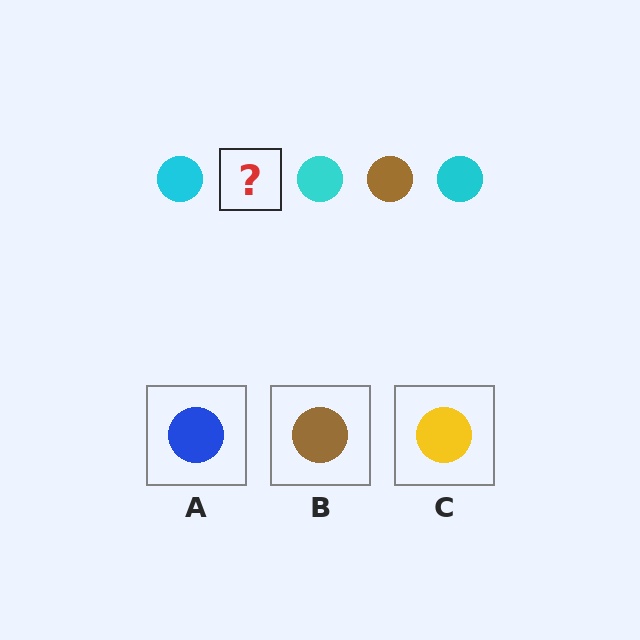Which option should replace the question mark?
Option B.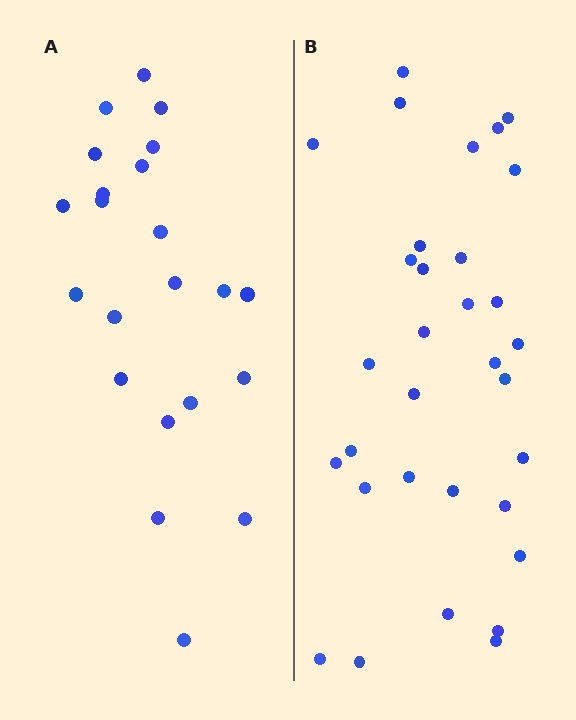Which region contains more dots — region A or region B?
Region B (the right region) has more dots.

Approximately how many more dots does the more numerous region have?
Region B has roughly 10 or so more dots than region A.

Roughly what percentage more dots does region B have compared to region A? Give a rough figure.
About 45% more.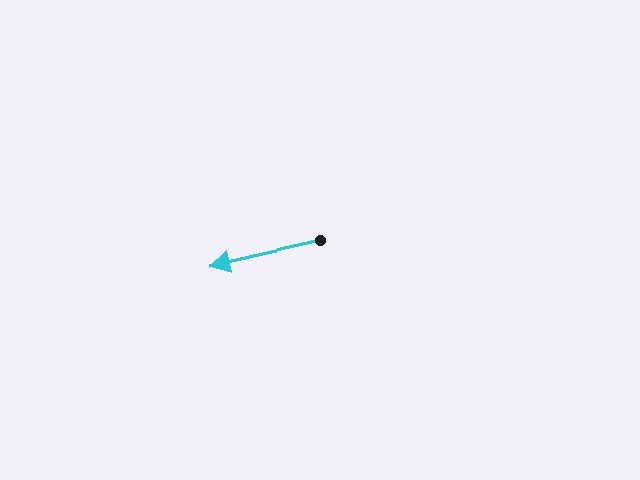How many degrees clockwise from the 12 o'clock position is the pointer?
Approximately 257 degrees.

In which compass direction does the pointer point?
West.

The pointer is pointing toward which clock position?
Roughly 9 o'clock.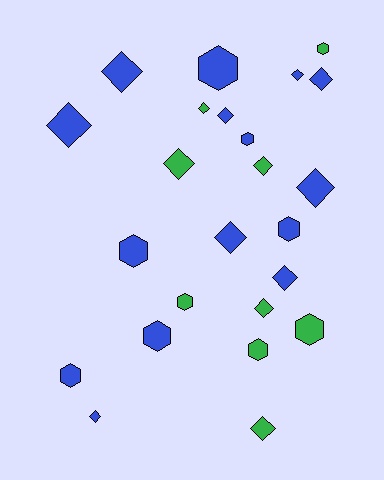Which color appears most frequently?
Blue, with 15 objects.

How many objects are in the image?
There are 24 objects.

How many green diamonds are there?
There are 5 green diamonds.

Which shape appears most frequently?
Diamond, with 14 objects.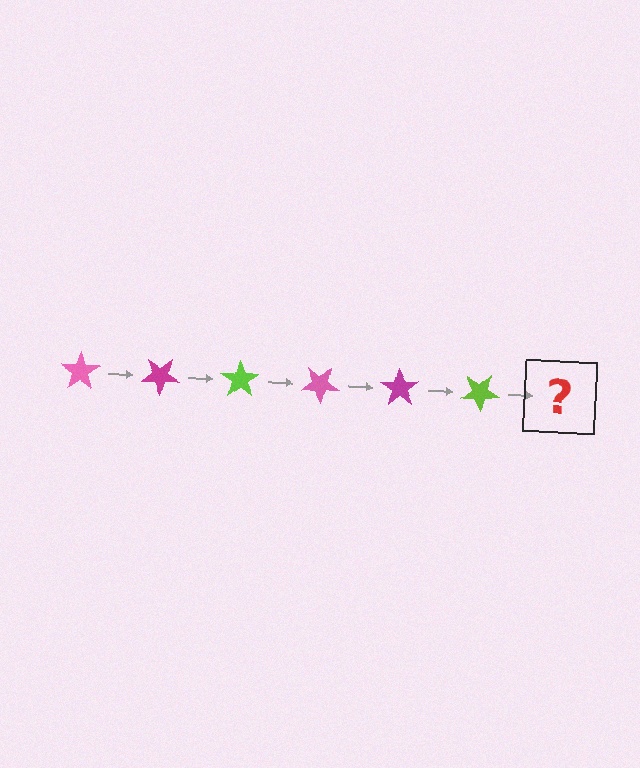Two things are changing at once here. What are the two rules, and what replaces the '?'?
The two rules are that it rotates 35 degrees each step and the color cycles through pink, magenta, and lime. The '?' should be a pink star, rotated 210 degrees from the start.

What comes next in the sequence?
The next element should be a pink star, rotated 210 degrees from the start.